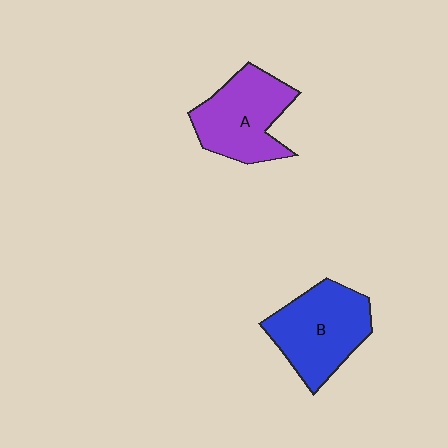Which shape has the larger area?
Shape B (blue).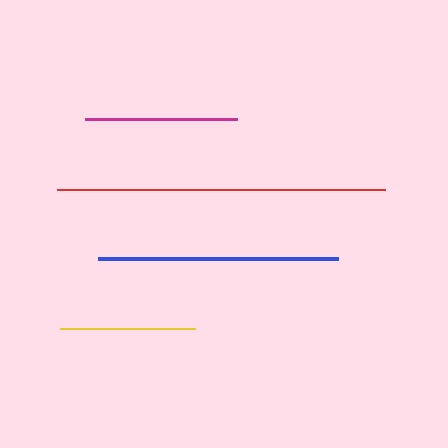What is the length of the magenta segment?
The magenta segment is approximately 152 pixels long.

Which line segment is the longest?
The red line is the longest at approximately 327 pixels.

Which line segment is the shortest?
The yellow line is the shortest at approximately 135 pixels.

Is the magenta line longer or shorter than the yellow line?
The magenta line is longer than the yellow line.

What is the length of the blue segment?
The blue segment is approximately 241 pixels long.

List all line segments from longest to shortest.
From longest to shortest: red, blue, magenta, yellow.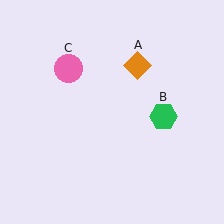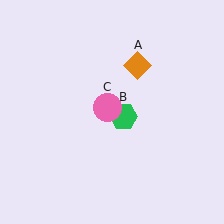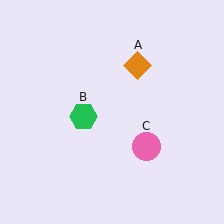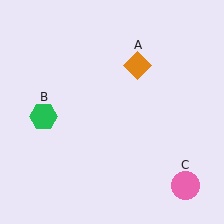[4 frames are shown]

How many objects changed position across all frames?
2 objects changed position: green hexagon (object B), pink circle (object C).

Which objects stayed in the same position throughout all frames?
Orange diamond (object A) remained stationary.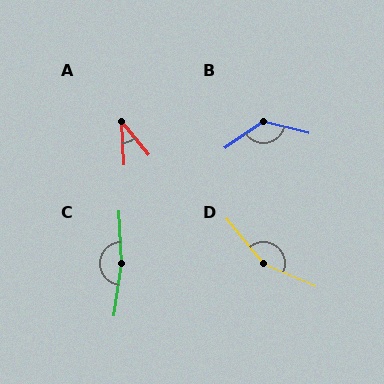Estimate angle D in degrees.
Approximately 152 degrees.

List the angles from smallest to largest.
A (37°), B (130°), D (152°), C (169°).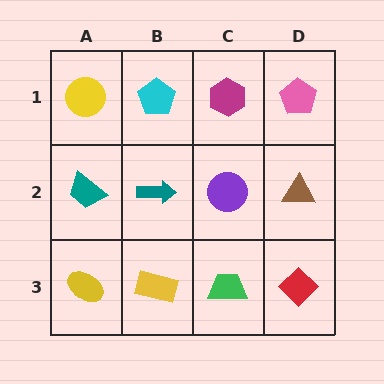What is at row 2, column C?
A purple circle.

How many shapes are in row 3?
4 shapes.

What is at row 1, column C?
A magenta hexagon.